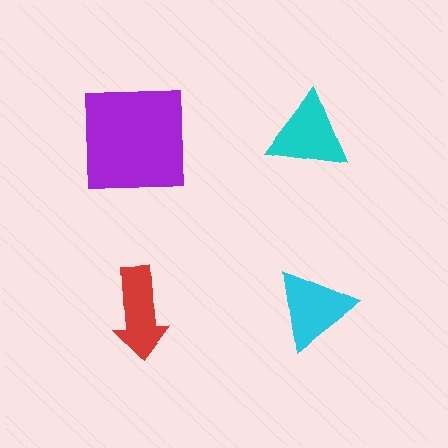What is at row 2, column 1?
A red arrow.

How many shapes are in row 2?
2 shapes.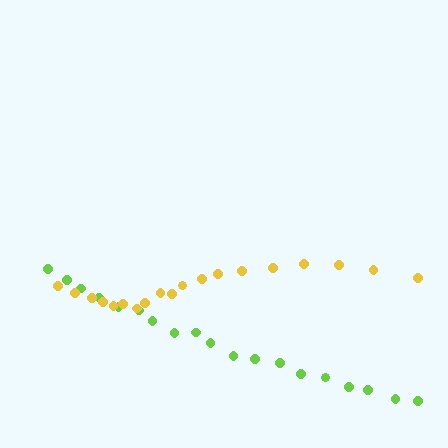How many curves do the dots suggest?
There are 2 distinct paths.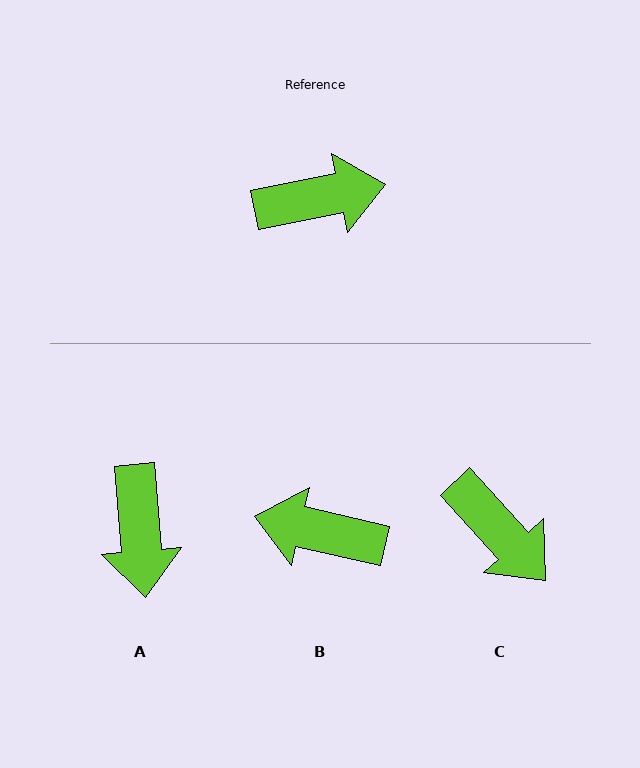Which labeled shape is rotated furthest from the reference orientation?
B, about 156 degrees away.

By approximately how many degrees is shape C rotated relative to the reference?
Approximately 59 degrees clockwise.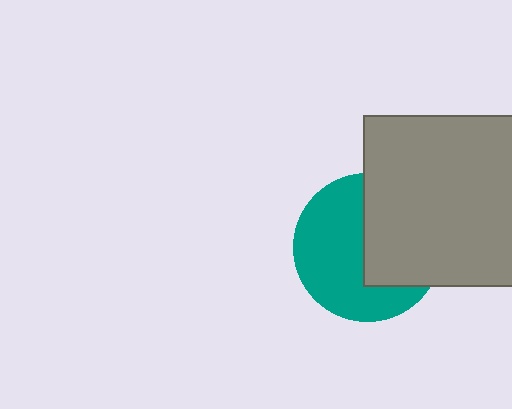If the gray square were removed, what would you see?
You would see the complete teal circle.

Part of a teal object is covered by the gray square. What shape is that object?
It is a circle.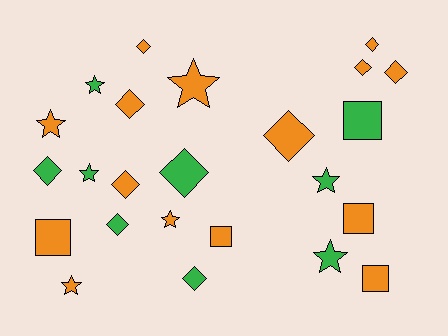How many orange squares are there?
There are 4 orange squares.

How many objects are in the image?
There are 24 objects.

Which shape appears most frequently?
Diamond, with 11 objects.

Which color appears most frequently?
Orange, with 15 objects.